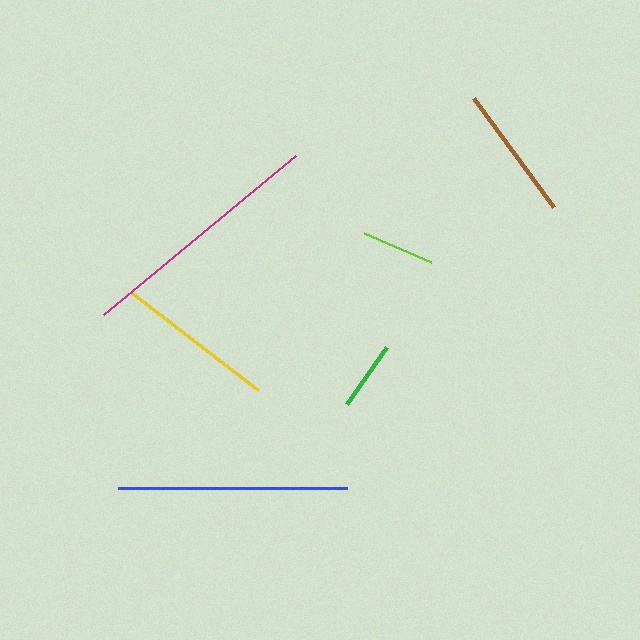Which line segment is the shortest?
The green line is the shortest at approximately 70 pixels.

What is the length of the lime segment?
The lime segment is approximately 73 pixels long.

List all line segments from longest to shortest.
From longest to shortest: magenta, blue, yellow, brown, lime, green.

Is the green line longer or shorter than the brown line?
The brown line is longer than the green line.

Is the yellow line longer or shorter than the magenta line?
The magenta line is longer than the yellow line.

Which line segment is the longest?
The magenta line is the longest at approximately 248 pixels.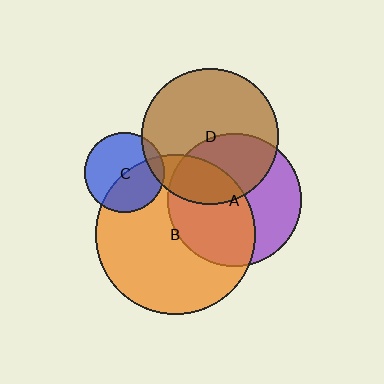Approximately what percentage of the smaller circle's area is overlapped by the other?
Approximately 10%.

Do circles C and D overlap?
Yes.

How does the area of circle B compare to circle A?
Approximately 1.4 times.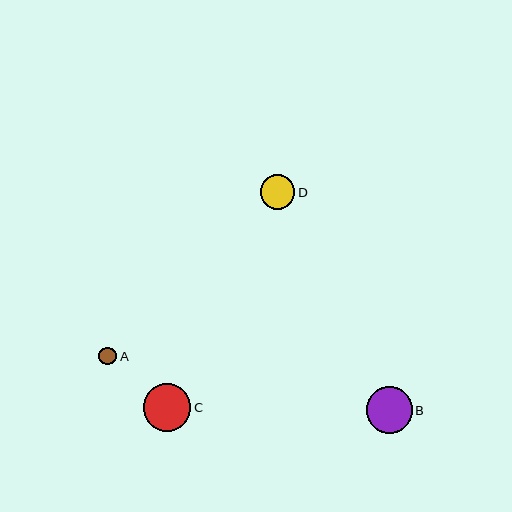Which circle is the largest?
Circle C is the largest with a size of approximately 48 pixels.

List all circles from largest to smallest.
From largest to smallest: C, B, D, A.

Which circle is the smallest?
Circle A is the smallest with a size of approximately 18 pixels.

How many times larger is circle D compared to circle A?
Circle D is approximately 2.0 times the size of circle A.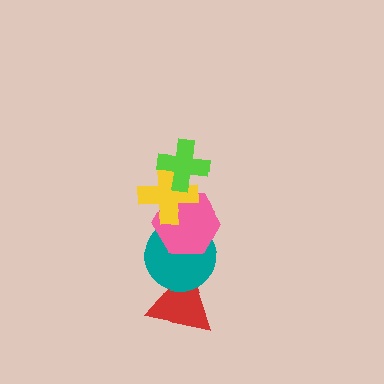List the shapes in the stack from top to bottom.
From top to bottom: the lime cross, the yellow cross, the pink hexagon, the teal circle, the red triangle.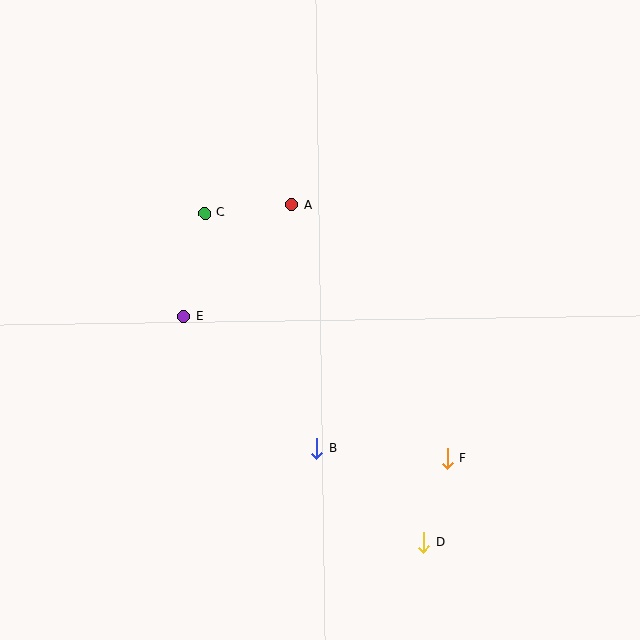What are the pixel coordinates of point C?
Point C is at (205, 213).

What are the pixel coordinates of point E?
Point E is at (184, 316).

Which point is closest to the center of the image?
Point A at (292, 205) is closest to the center.